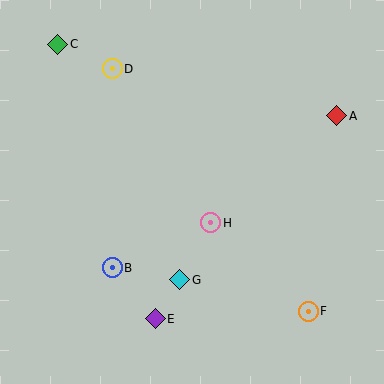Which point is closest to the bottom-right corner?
Point F is closest to the bottom-right corner.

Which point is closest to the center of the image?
Point H at (211, 223) is closest to the center.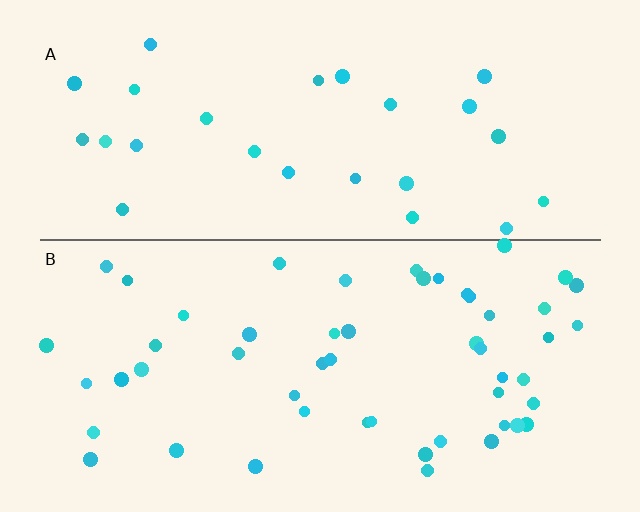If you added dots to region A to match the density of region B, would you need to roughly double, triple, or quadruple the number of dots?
Approximately double.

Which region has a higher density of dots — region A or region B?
B (the bottom).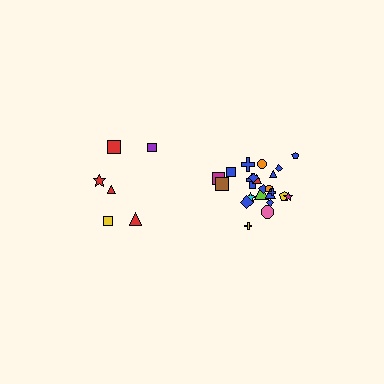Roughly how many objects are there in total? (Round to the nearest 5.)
Roughly 30 objects in total.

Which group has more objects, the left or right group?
The right group.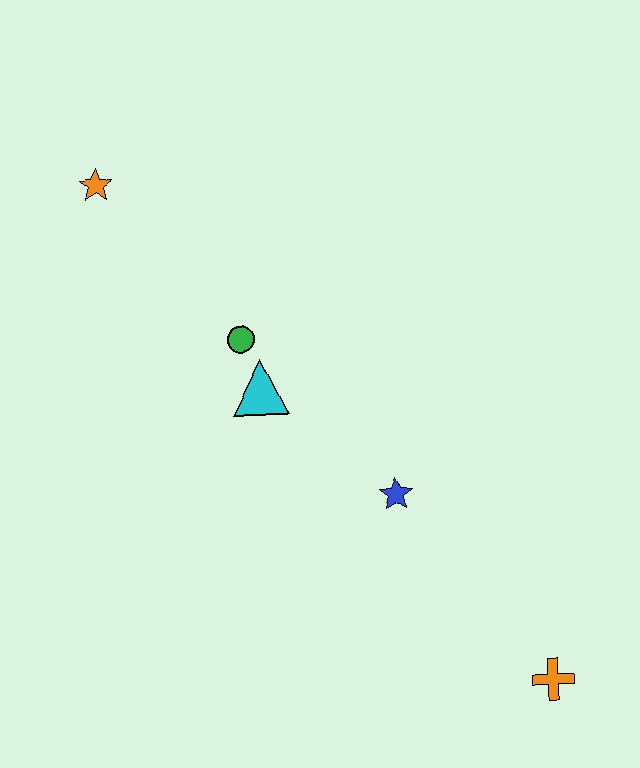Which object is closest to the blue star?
The cyan triangle is closest to the blue star.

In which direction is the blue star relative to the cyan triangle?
The blue star is to the right of the cyan triangle.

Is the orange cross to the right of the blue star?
Yes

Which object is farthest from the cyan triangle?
The orange cross is farthest from the cyan triangle.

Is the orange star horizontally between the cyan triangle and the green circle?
No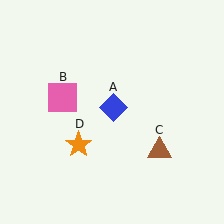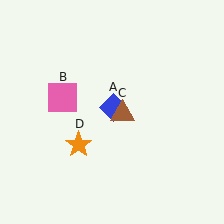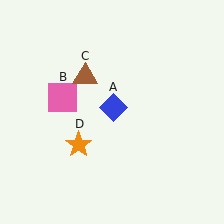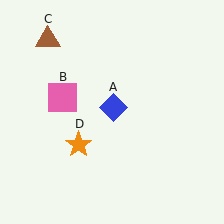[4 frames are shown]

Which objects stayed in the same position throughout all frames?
Blue diamond (object A) and pink square (object B) and orange star (object D) remained stationary.